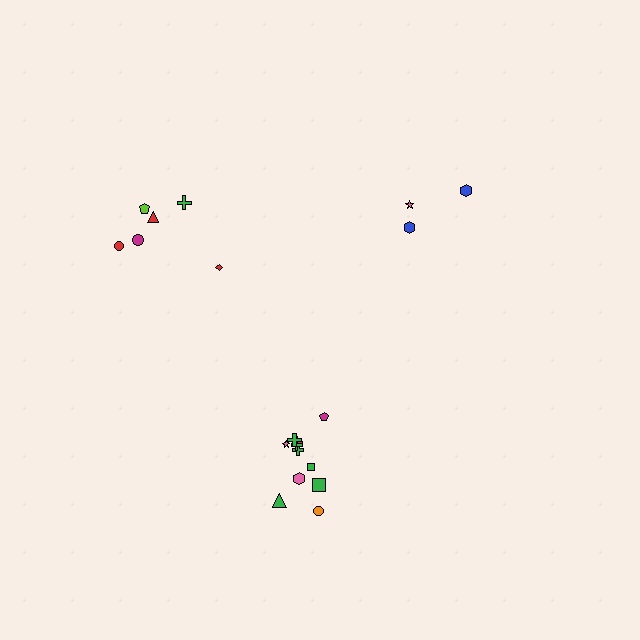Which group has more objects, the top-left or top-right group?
The top-left group.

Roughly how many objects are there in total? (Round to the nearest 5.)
Roughly 20 objects in total.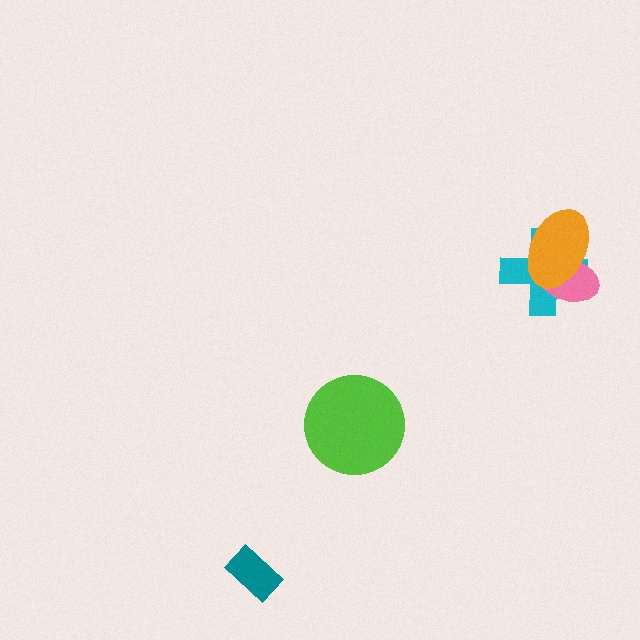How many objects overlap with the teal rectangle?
0 objects overlap with the teal rectangle.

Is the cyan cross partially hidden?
Yes, it is partially covered by another shape.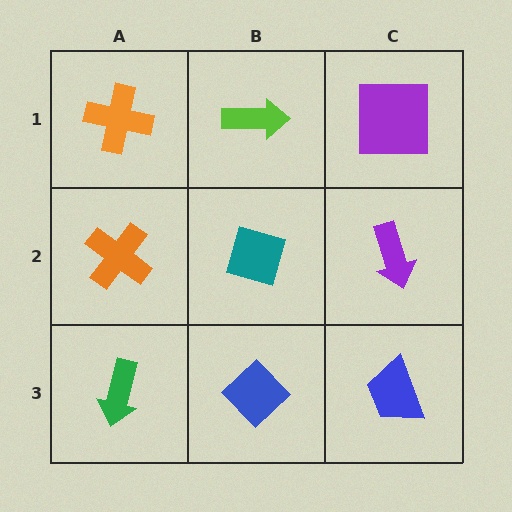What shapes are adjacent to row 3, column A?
An orange cross (row 2, column A), a blue diamond (row 3, column B).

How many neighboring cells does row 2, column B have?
4.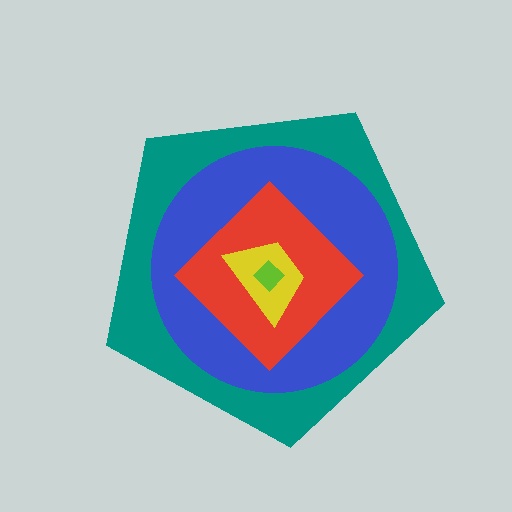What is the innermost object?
The lime diamond.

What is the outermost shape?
The teal pentagon.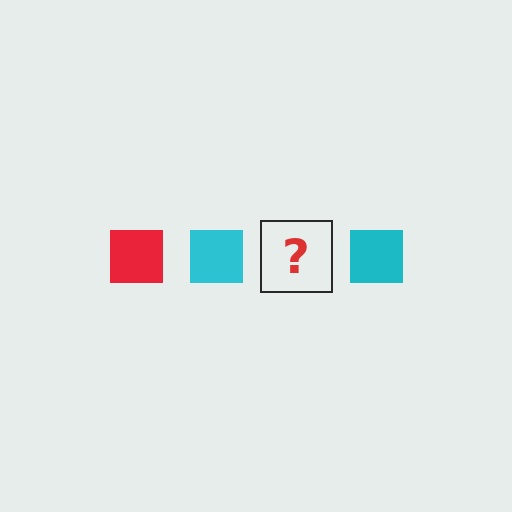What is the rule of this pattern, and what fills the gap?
The rule is that the pattern cycles through red, cyan squares. The gap should be filled with a red square.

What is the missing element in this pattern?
The missing element is a red square.